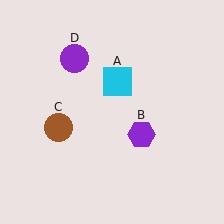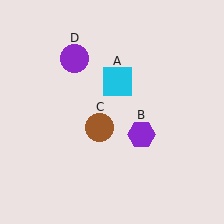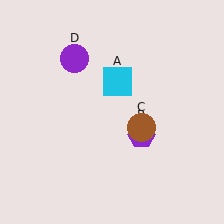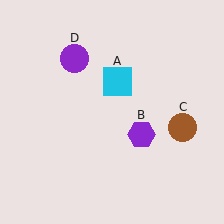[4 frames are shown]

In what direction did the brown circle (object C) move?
The brown circle (object C) moved right.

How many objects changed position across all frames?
1 object changed position: brown circle (object C).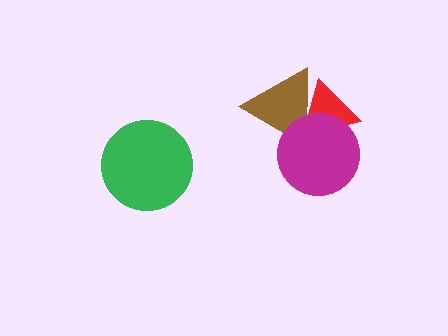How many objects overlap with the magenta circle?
2 objects overlap with the magenta circle.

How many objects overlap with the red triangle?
2 objects overlap with the red triangle.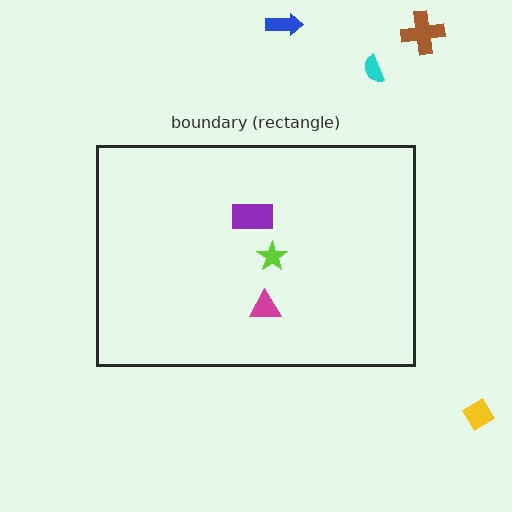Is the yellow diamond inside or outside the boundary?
Outside.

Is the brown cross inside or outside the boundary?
Outside.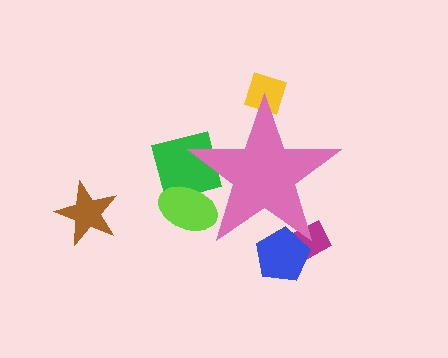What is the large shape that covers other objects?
A pink star.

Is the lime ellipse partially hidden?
Yes, the lime ellipse is partially hidden behind the pink star.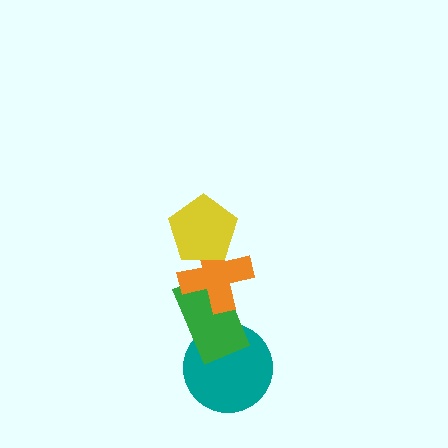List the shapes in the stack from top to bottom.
From top to bottom: the yellow pentagon, the orange cross, the green rectangle, the teal circle.